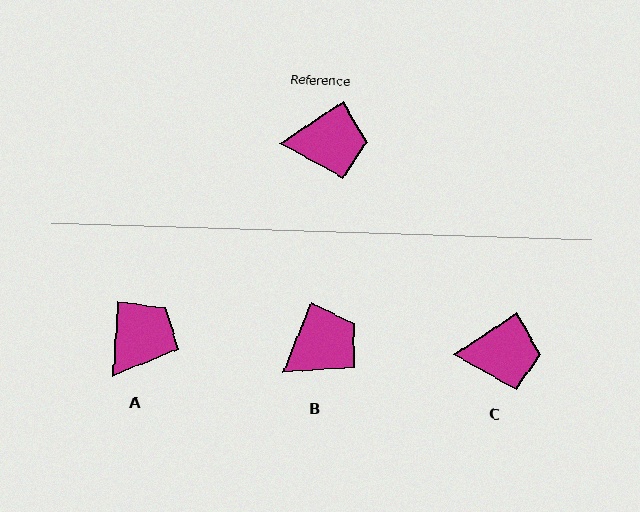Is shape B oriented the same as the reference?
No, it is off by about 34 degrees.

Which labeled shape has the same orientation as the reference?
C.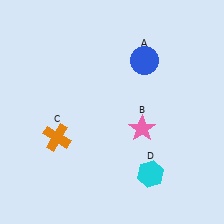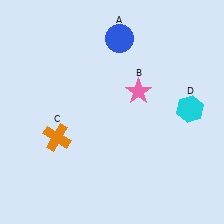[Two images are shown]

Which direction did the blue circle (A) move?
The blue circle (A) moved left.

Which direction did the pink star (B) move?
The pink star (B) moved up.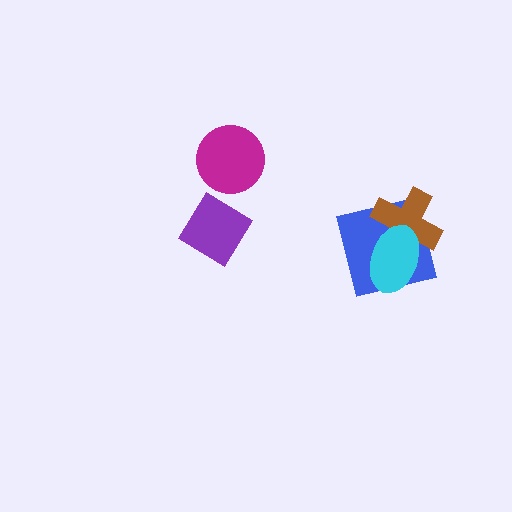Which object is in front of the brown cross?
The cyan ellipse is in front of the brown cross.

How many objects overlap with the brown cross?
2 objects overlap with the brown cross.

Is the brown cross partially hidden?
Yes, it is partially covered by another shape.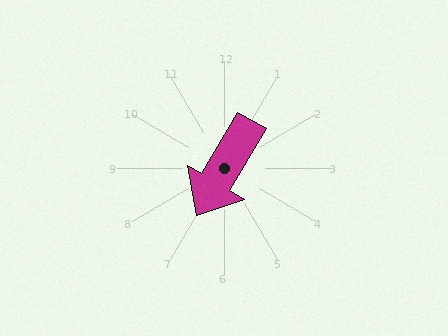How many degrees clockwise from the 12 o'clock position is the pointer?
Approximately 211 degrees.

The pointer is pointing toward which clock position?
Roughly 7 o'clock.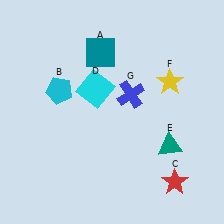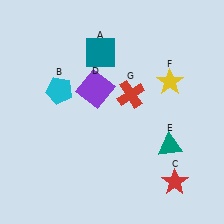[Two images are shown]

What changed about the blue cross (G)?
In Image 1, G is blue. In Image 2, it changed to red.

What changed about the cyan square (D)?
In Image 1, D is cyan. In Image 2, it changed to purple.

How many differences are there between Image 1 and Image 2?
There are 2 differences between the two images.